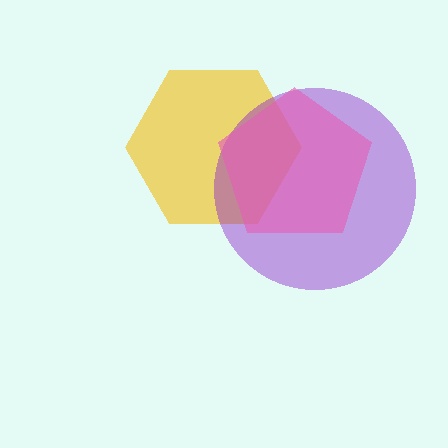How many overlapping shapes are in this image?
There are 3 overlapping shapes in the image.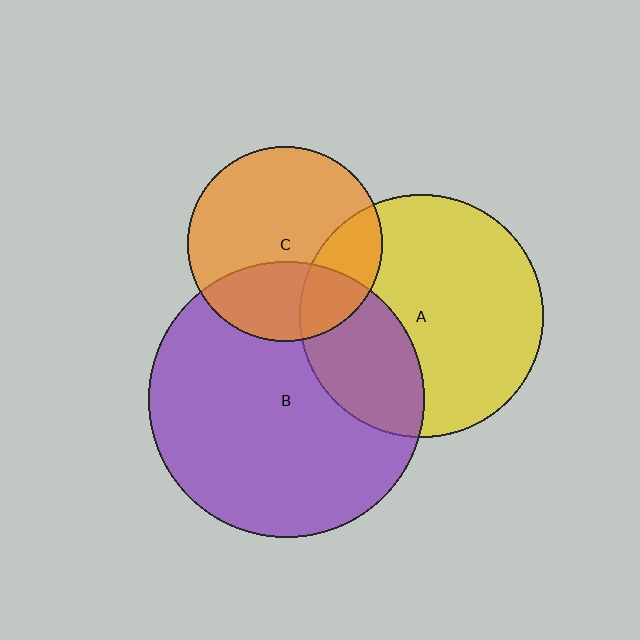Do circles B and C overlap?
Yes.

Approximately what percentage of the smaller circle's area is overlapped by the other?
Approximately 30%.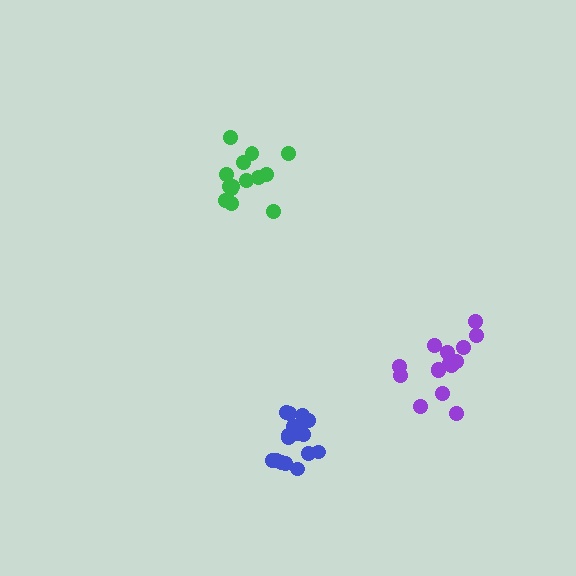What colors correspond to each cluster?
The clusters are colored: blue, green, purple.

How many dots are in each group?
Group 1: 17 dots, Group 2: 14 dots, Group 3: 15 dots (46 total).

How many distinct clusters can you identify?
There are 3 distinct clusters.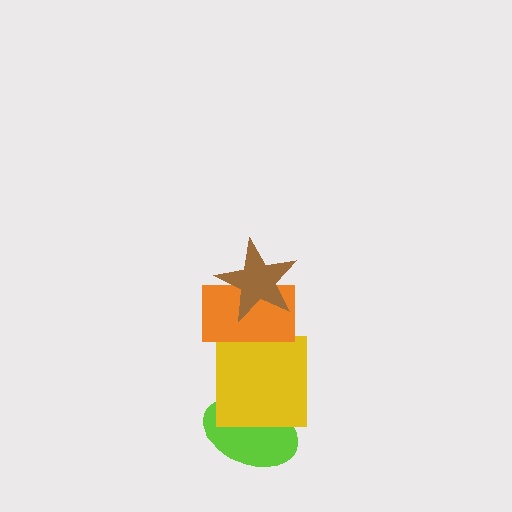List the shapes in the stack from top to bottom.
From top to bottom: the brown star, the orange rectangle, the yellow square, the lime ellipse.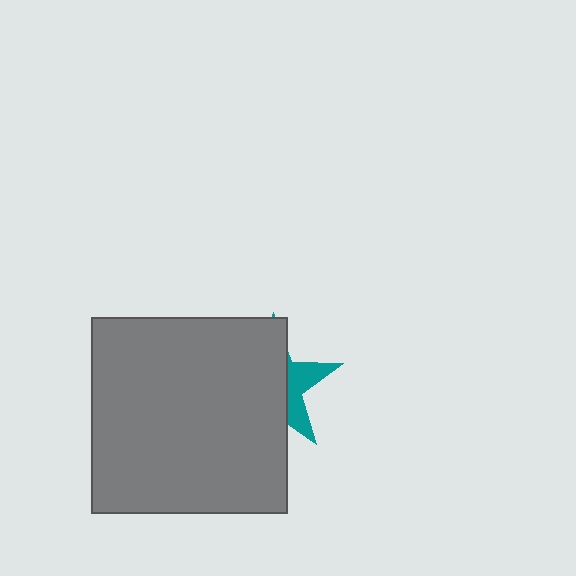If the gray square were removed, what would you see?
You would see the complete teal star.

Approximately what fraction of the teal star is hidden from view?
Roughly 68% of the teal star is hidden behind the gray square.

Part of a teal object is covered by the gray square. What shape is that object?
It is a star.